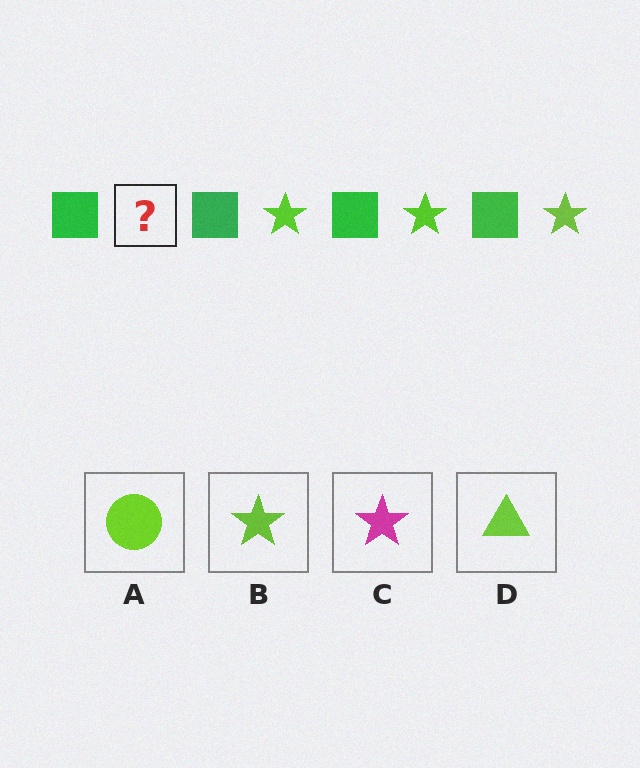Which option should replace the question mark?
Option B.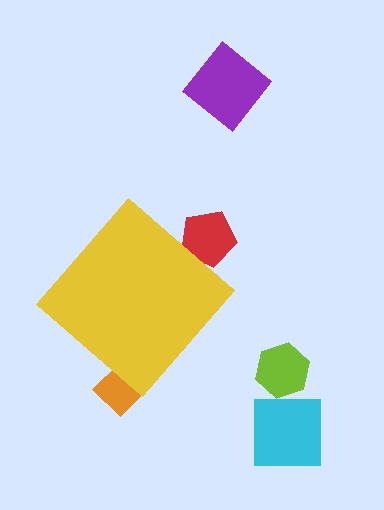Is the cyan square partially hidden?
No, the cyan square is fully visible.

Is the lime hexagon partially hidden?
No, the lime hexagon is fully visible.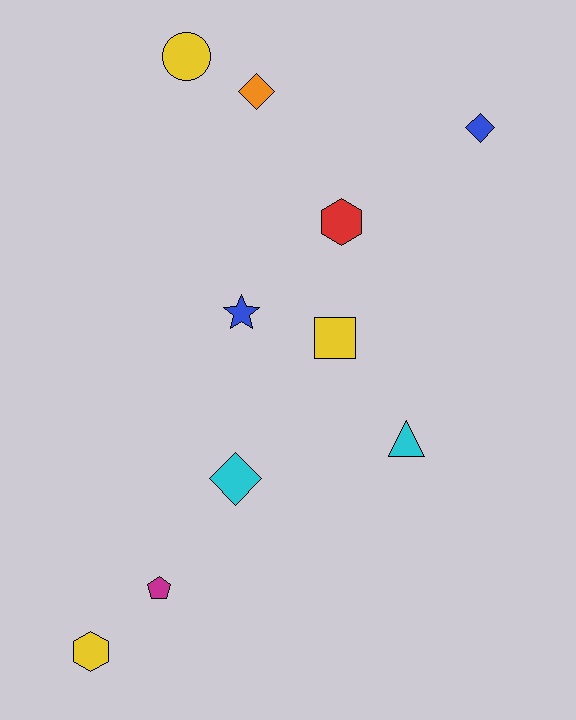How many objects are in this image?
There are 10 objects.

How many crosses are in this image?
There are no crosses.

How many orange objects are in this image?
There is 1 orange object.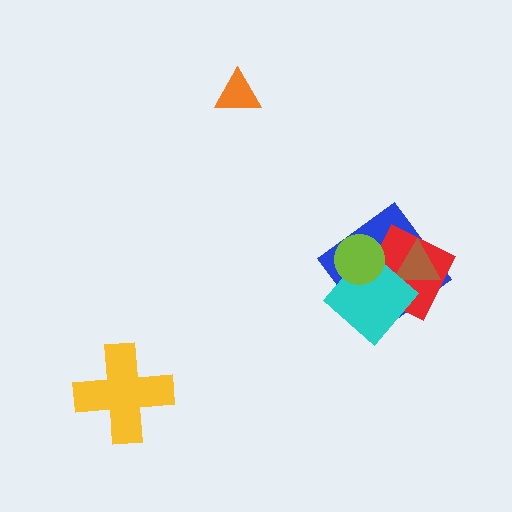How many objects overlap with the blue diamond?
4 objects overlap with the blue diamond.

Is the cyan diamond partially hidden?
Yes, it is partially covered by another shape.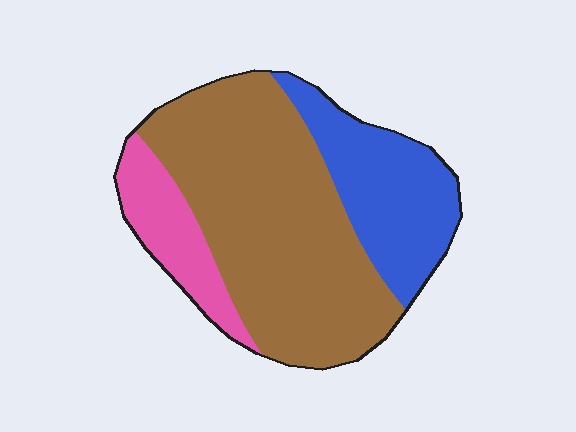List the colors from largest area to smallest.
From largest to smallest: brown, blue, pink.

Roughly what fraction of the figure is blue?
Blue covers roughly 25% of the figure.